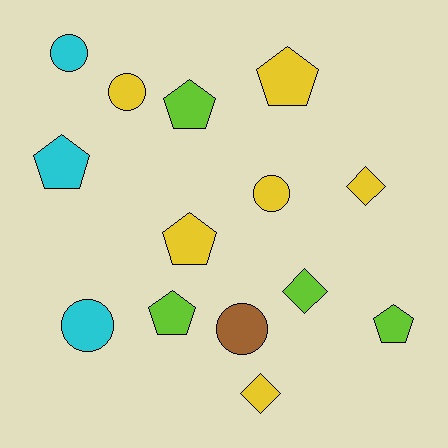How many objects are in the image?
There are 14 objects.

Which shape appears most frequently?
Pentagon, with 6 objects.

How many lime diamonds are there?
There is 1 lime diamond.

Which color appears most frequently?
Yellow, with 6 objects.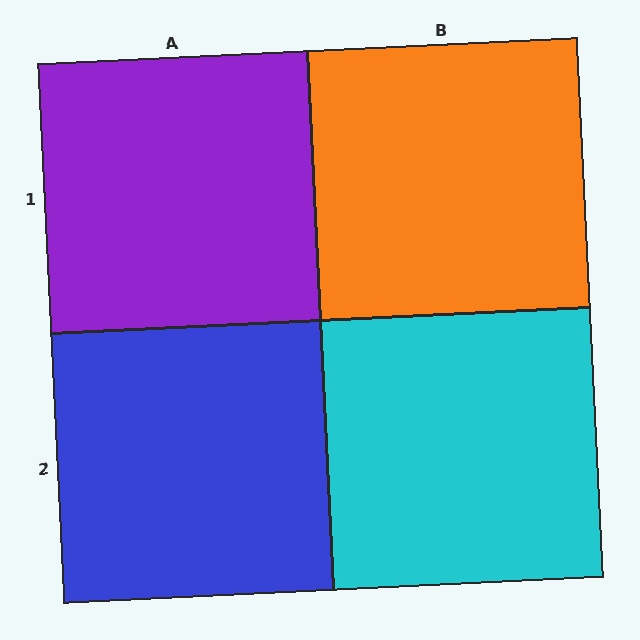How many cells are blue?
1 cell is blue.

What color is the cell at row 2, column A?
Blue.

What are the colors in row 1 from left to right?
Purple, orange.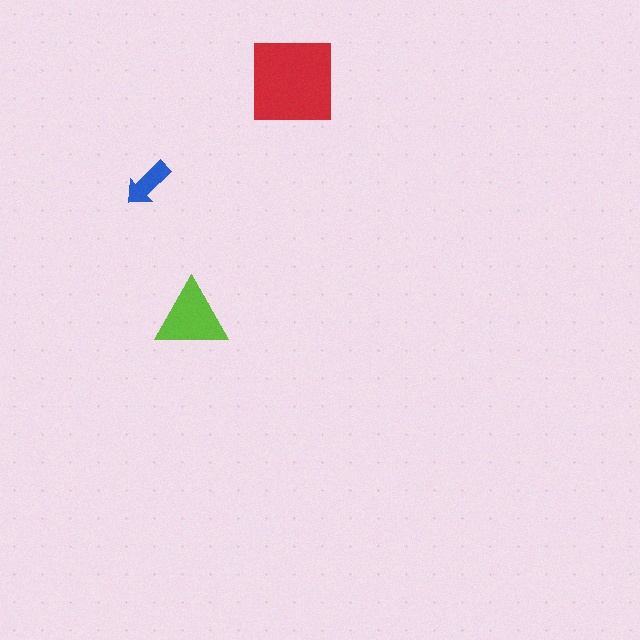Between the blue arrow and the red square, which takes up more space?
The red square.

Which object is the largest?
The red square.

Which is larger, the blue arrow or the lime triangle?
The lime triangle.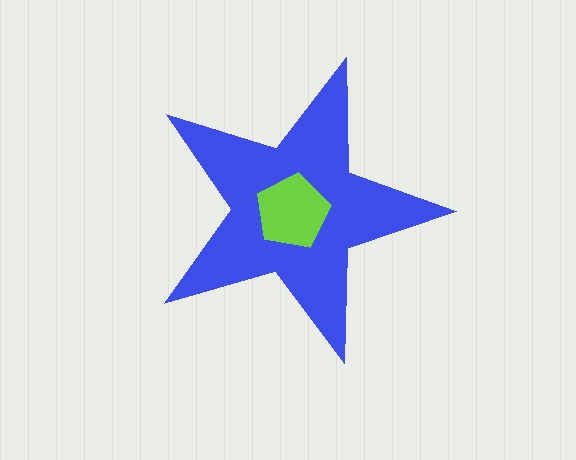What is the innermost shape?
The lime pentagon.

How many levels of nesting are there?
2.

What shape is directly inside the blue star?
The lime pentagon.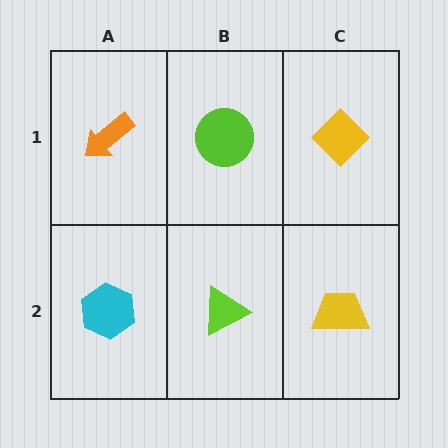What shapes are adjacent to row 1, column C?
A yellow trapezoid (row 2, column C), a lime circle (row 1, column B).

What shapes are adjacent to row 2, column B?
A lime circle (row 1, column B), a cyan hexagon (row 2, column A), a yellow trapezoid (row 2, column C).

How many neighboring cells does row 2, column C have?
2.